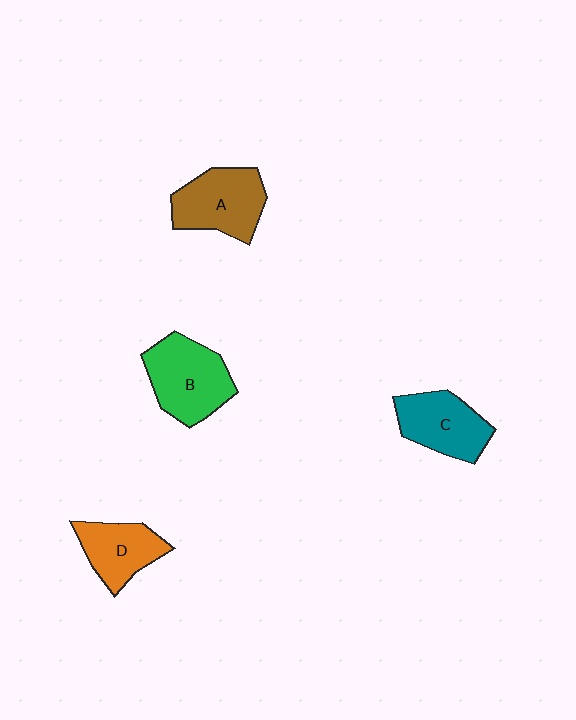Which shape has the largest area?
Shape B (green).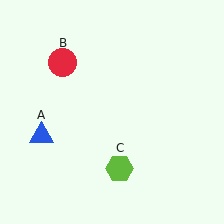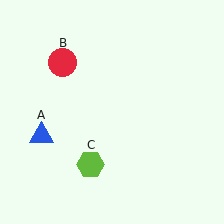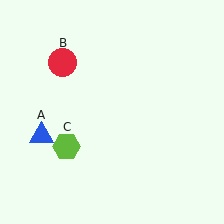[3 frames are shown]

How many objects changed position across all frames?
1 object changed position: lime hexagon (object C).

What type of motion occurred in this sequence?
The lime hexagon (object C) rotated clockwise around the center of the scene.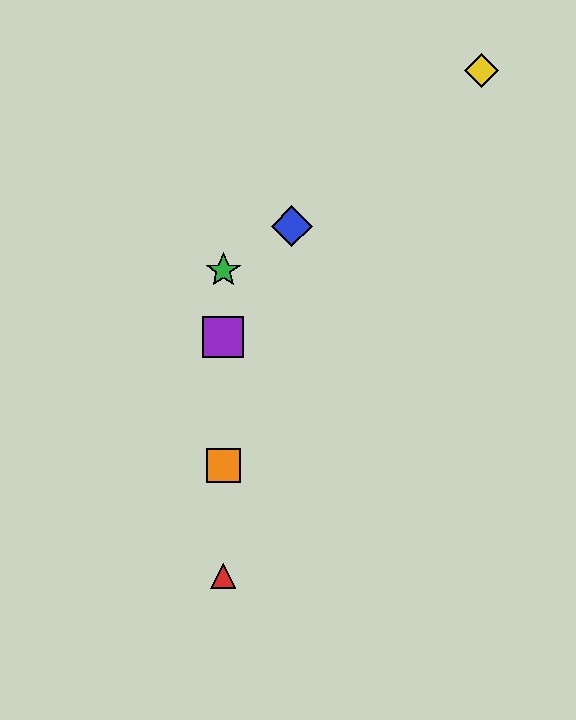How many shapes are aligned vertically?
4 shapes (the red triangle, the green star, the purple square, the orange square) are aligned vertically.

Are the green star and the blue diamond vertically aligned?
No, the green star is at x≈223 and the blue diamond is at x≈292.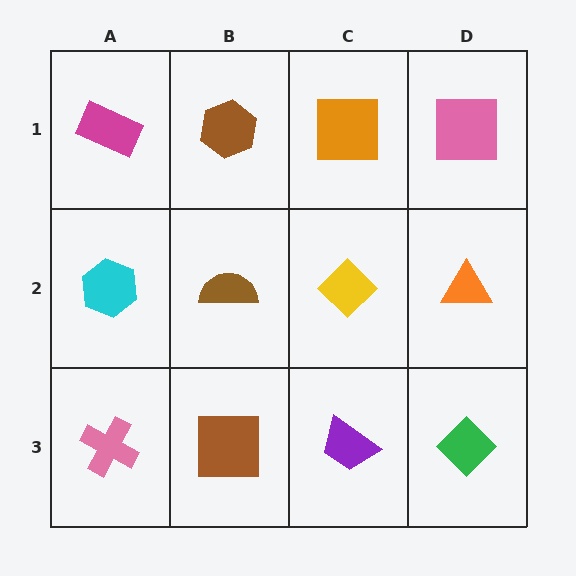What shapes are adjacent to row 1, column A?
A cyan hexagon (row 2, column A), a brown hexagon (row 1, column B).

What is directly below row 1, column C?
A yellow diamond.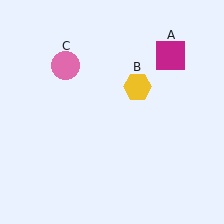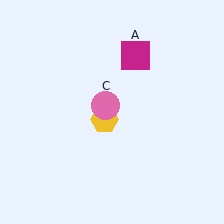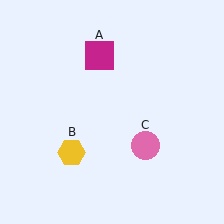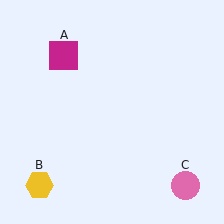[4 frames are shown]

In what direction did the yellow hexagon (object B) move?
The yellow hexagon (object B) moved down and to the left.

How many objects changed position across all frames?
3 objects changed position: magenta square (object A), yellow hexagon (object B), pink circle (object C).